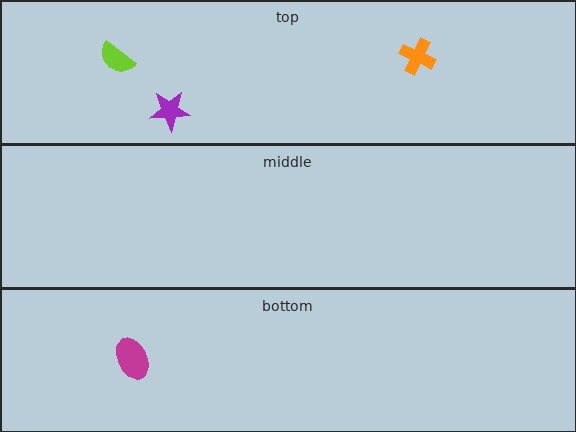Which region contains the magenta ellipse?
The bottom region.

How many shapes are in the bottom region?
1.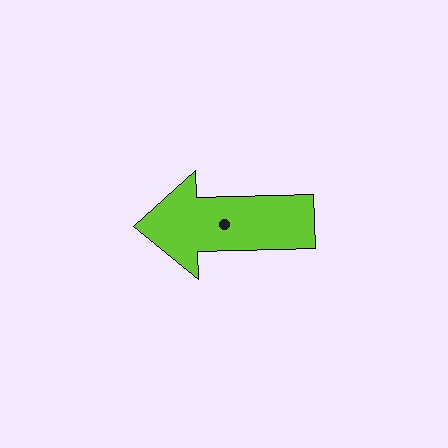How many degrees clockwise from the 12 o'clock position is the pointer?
Approximately 268 degrees.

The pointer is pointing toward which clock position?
Roughly 9 o'clock.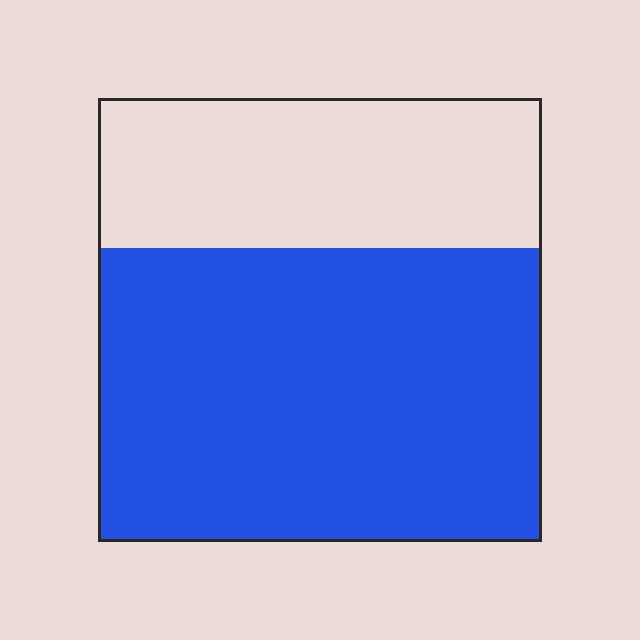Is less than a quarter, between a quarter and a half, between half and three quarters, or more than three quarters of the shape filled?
Between half and three quarters.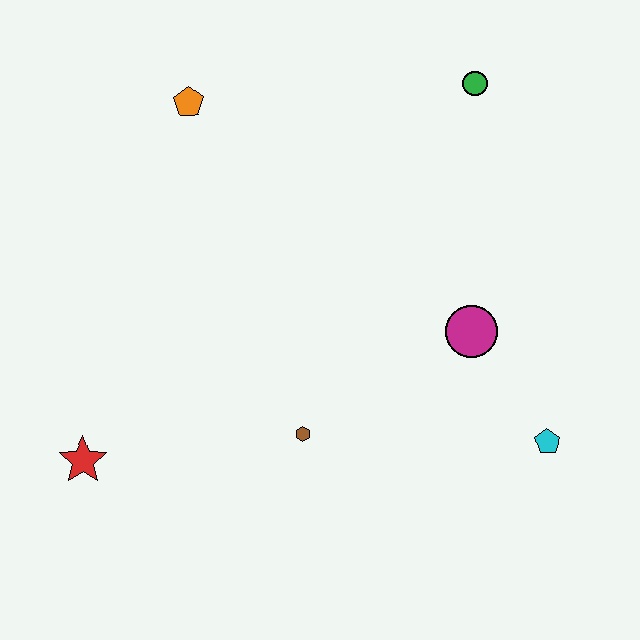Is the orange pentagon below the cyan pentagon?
No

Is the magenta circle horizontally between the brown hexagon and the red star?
No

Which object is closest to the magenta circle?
The cyan pentagon is closest to the magenta circle.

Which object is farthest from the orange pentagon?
The cyan pentagon is farthest from the orange pentagon.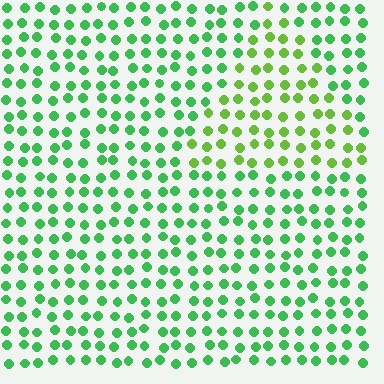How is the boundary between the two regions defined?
The boundary is defined purely by a slight shift in hue (about 32 degrees). Spacing, size, and orientation are identical on both sides.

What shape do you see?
I see a triangle.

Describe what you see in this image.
The image is filled with small green elements in a uniform arrangement. A triangle-shaped region is visible where the elements are tinted to a slightly different hue, forming a subtle color boundary.